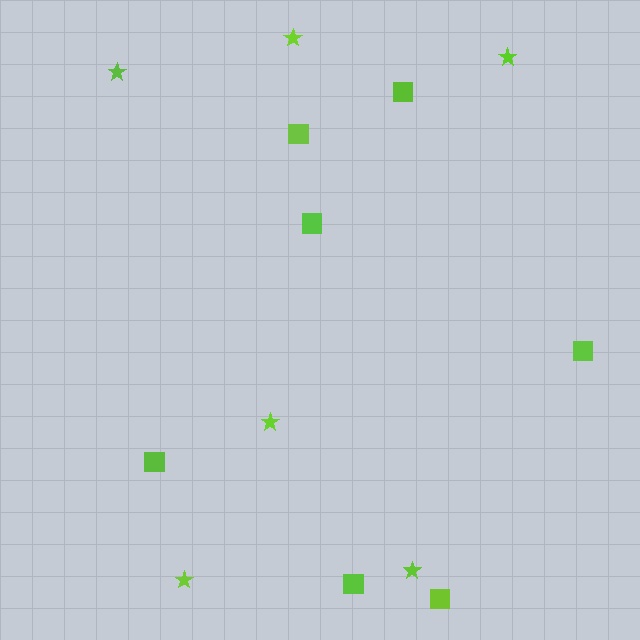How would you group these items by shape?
There are 2 groups: one group of squares (7) and one group of stars (6).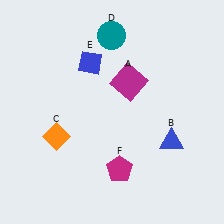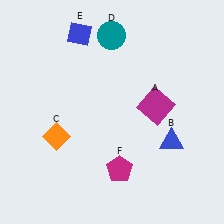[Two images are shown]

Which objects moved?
The objects that moved are: the magenta square (A), the blue diamond (E).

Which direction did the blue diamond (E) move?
The blue diamond (E) moved up.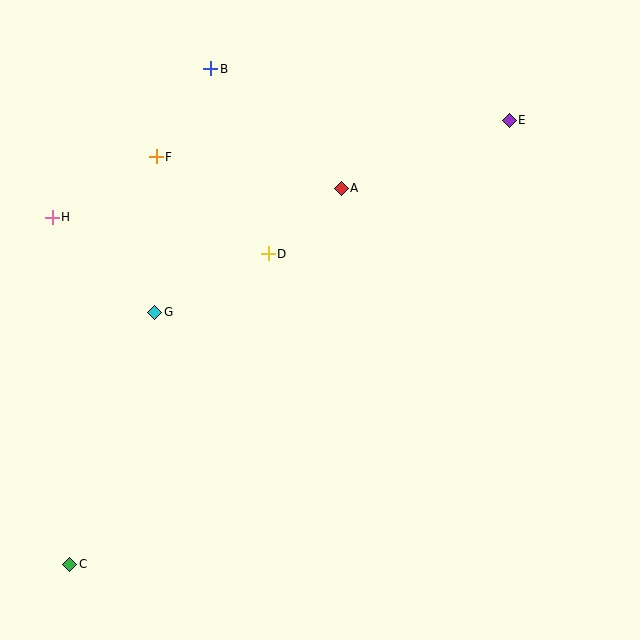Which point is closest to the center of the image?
Point D at (268, 254) is closest to the center.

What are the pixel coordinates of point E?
Point E is at (509, 120).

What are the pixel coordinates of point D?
Point D is at (268, 254).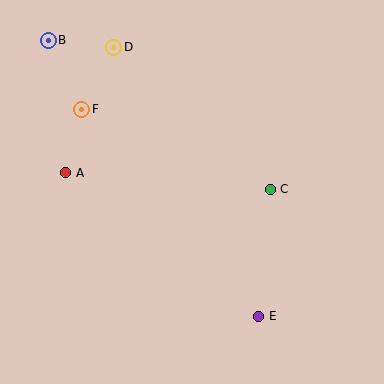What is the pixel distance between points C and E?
The distance between C and E is 127 pixels.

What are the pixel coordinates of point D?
Point D is at (114, 47).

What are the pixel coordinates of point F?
Point F is at (82, 110).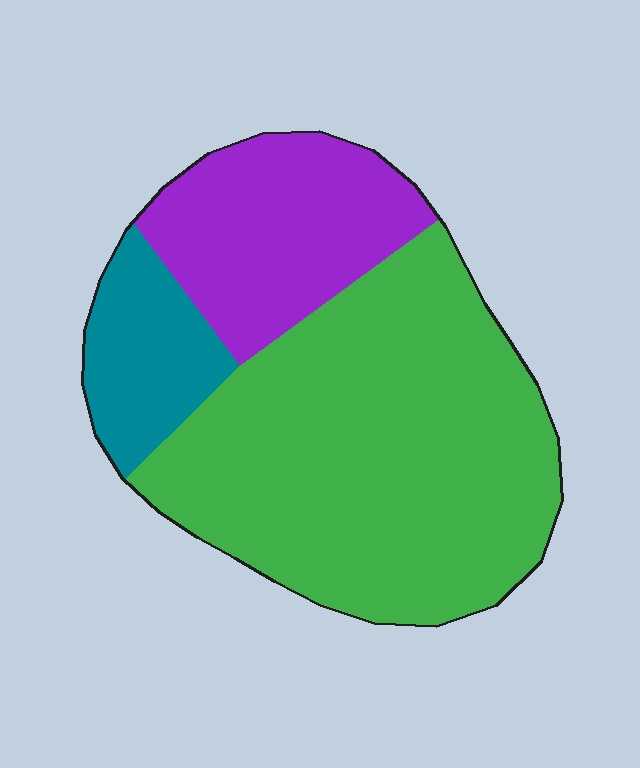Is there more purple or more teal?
Purple.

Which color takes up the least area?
Teal, at roughly 15%.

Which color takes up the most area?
Green, at roughly 65%.